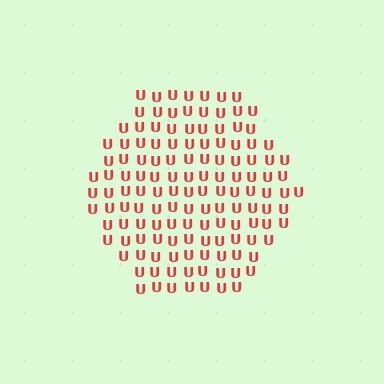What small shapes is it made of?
It is made of small letter U's.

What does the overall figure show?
The overall figure shows a hexagon.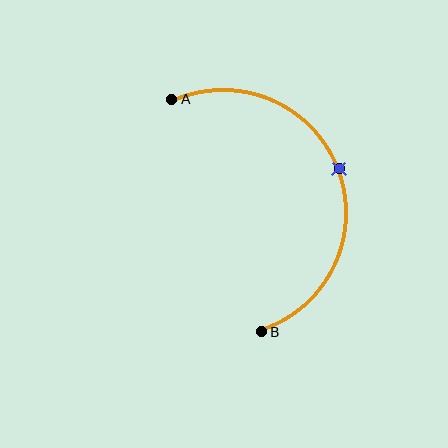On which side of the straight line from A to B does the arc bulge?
The arc bulges to the right of the straight line connecting A and B.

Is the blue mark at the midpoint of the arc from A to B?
Yes. The blue mark lies on the arc at equal arc-length from both A and B — it is the arc midpoint.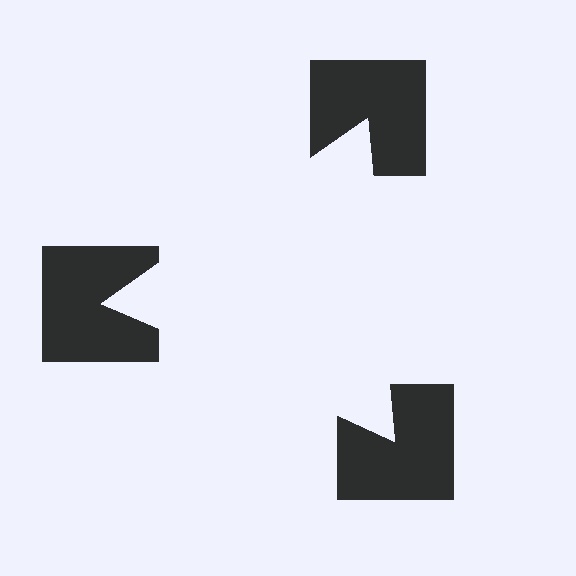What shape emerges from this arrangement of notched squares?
An illusory triangle — its edges are inferred from the aligned wedge cuts in the notched squares, not physically drawn.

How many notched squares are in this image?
There are 3 — one at each vertex of the illusory triangle.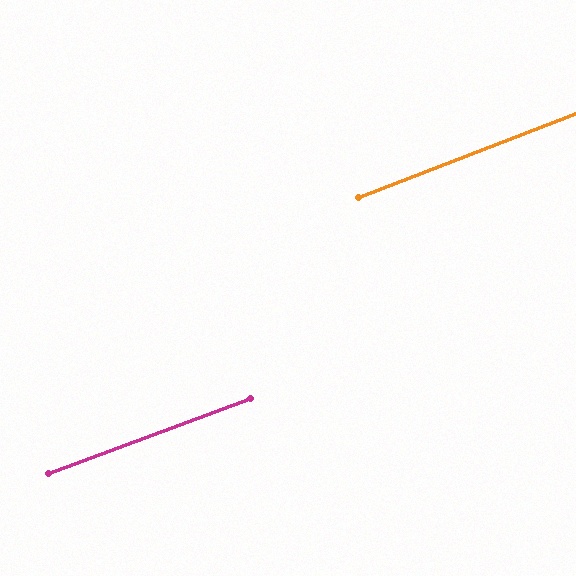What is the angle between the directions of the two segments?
Approximately 1 degree.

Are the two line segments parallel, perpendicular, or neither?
Parallel — their directions differ by only 0.9°.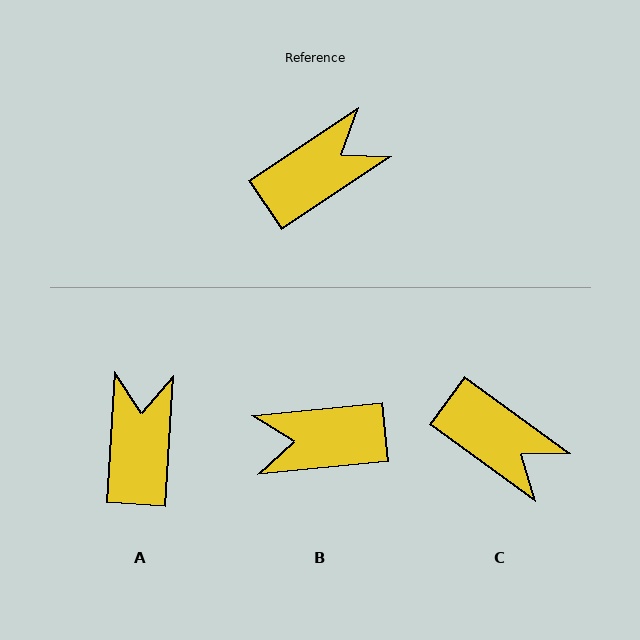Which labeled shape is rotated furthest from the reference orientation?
B, about 152 degrees away.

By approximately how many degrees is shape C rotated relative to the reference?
Approximately 70 degrees clockwise.